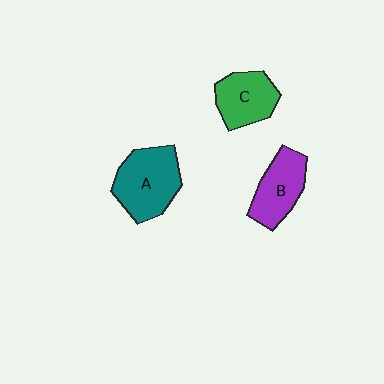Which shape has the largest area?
Shape A (teal).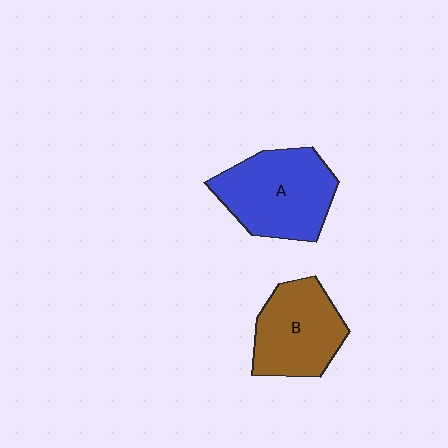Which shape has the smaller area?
Shape B (brown).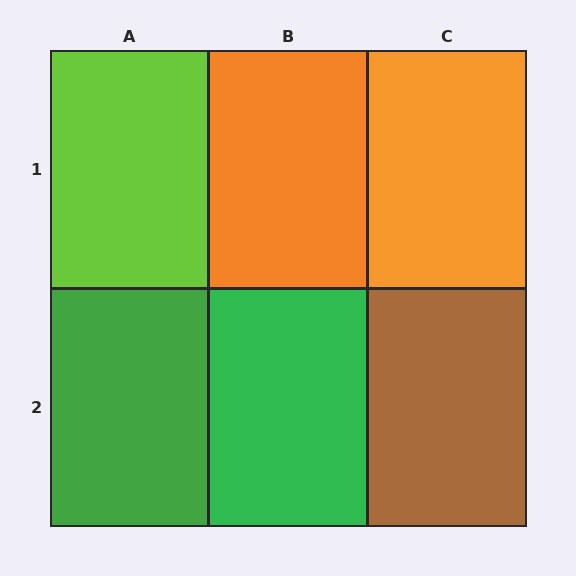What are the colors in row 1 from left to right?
Lime, orange, orange.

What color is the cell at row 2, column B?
Green.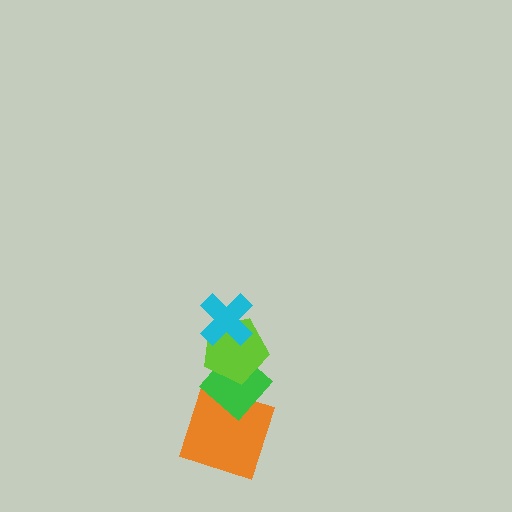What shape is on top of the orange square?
The green diamond is on top of the orange square.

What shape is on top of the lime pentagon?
The cyan cross is on top of the lime pentagon.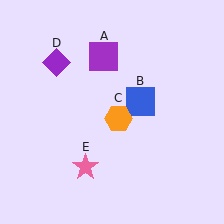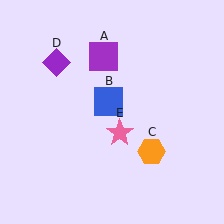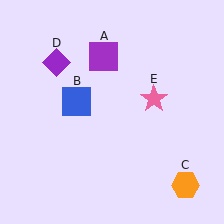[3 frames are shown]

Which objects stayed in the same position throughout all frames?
Purple square (object A) and purple diamond (object D) remained stationary.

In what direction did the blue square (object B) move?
The blue square (object B) moved left.